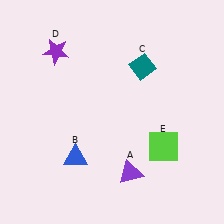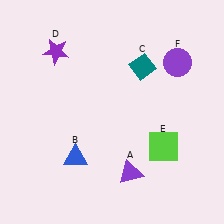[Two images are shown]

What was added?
A purple circle (F) was added in Image 2.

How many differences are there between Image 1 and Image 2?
There is 1 difference between the two images.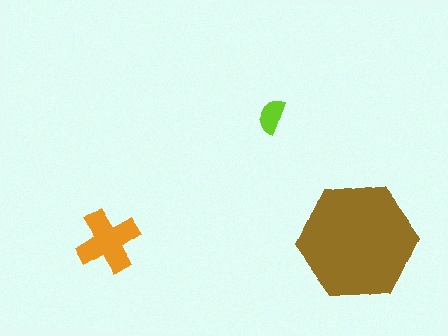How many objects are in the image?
There are 3 objects in the image.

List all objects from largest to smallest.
The brown hexagon, the orange cross, the lime semicircle.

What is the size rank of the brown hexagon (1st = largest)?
1st.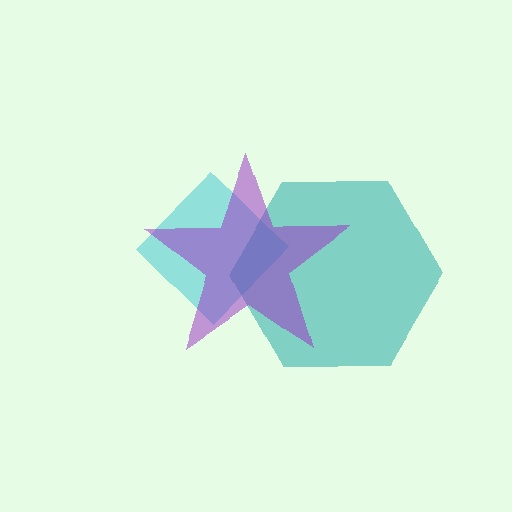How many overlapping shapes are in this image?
There are 3 overlapping shapes in the image.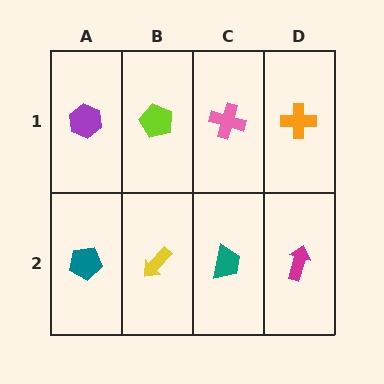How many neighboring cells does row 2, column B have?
3.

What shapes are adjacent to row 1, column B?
A yellow arrow (row 2, column B), a purple hexagon (row 1, column A), a pink cross (row 1, column C).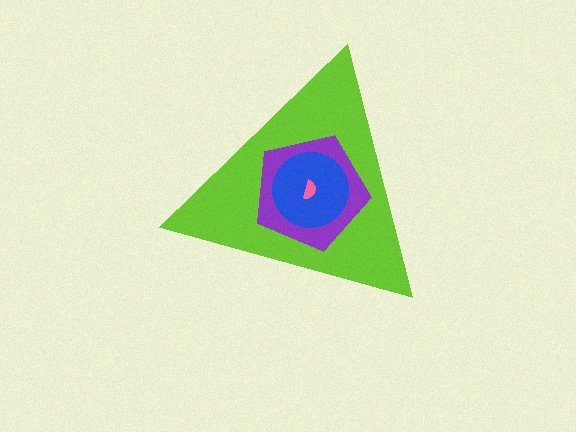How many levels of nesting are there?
4.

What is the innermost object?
The pink semicircle.